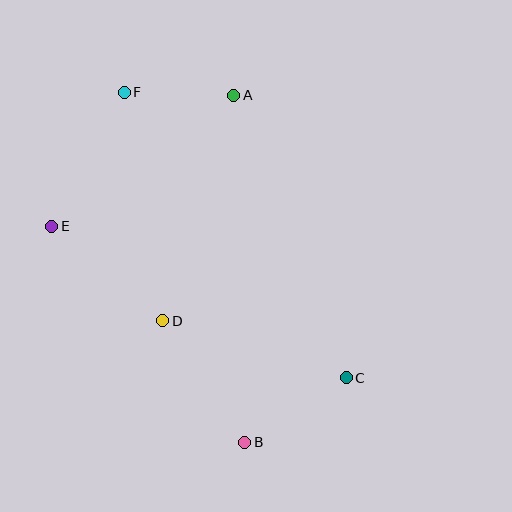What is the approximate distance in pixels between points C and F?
The distance between C and F is approximately 361 pixels.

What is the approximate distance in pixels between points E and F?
The distance between E and F is approximately 152 pixels.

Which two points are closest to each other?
Points A and F are closest to each other.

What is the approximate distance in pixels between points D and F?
The distance between D and F is approximately 232 pixels.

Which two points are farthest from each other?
Points B and F are farthest from each other.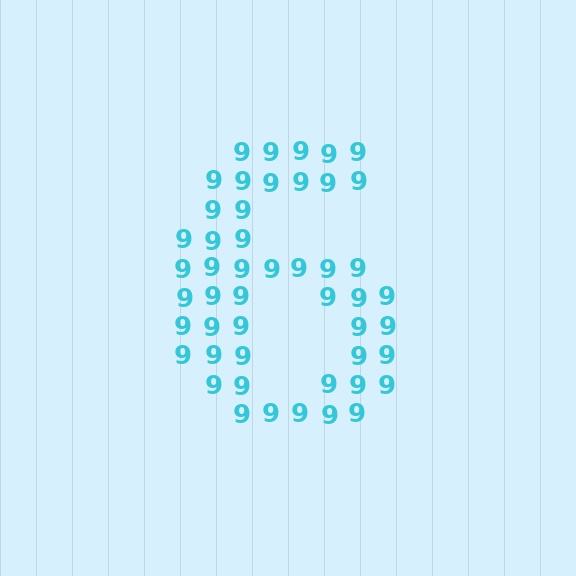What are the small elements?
The small elements are digit 9's.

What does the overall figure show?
The overall figure shows the digit 6.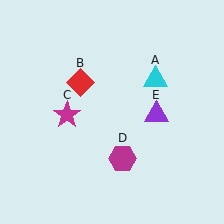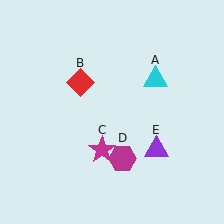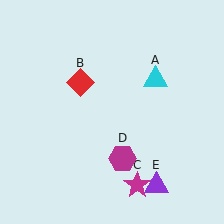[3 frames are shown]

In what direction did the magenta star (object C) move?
The magenta star (object C) moved down and to the right.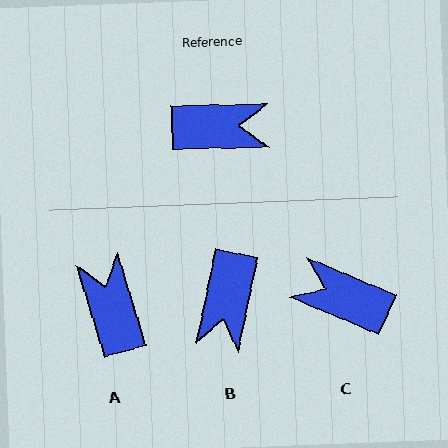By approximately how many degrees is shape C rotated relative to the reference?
Approximately 156 degrees counter-clockwise.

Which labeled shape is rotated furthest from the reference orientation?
C, about 156 degrees away.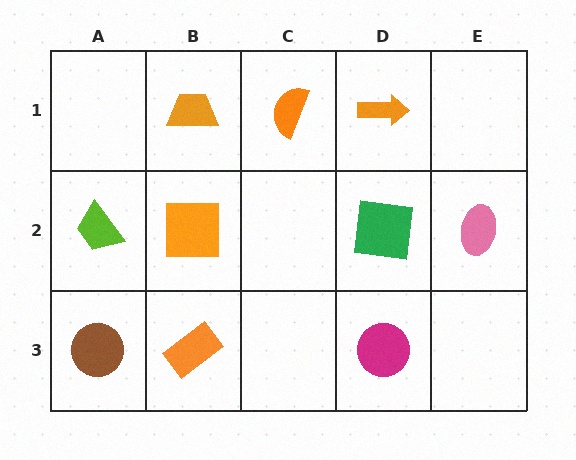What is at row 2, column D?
A green square.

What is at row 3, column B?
An orange rectangle.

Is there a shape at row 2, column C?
No, that cell is empty.